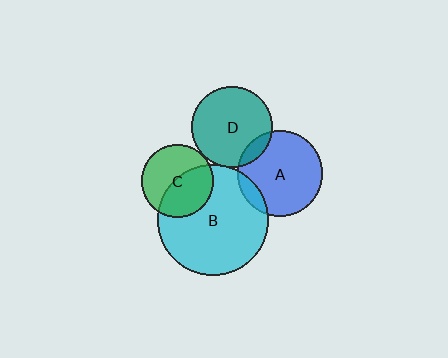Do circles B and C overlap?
Yes.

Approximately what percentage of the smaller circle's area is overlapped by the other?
Approximately 45%.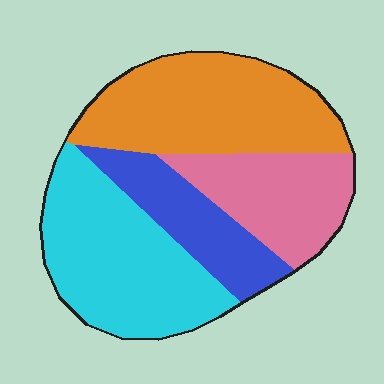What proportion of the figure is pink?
Pink covers around 20% of the figure.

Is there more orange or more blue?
Orange.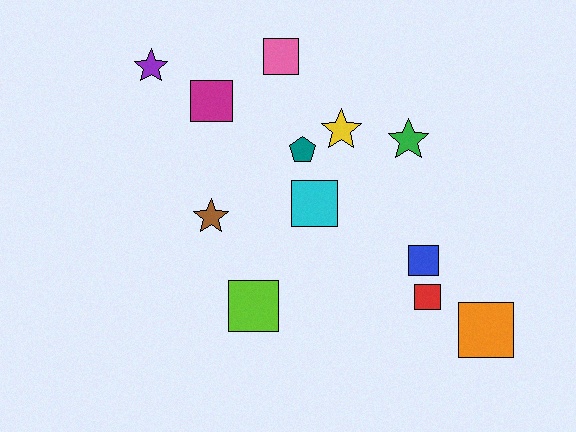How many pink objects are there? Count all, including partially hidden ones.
There is 1 pink object.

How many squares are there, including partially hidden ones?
There are 7 squares.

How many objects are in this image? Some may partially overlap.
There are 12 objects.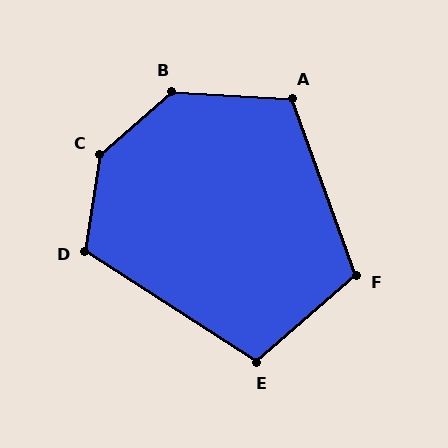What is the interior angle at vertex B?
Approximately 135 degrees (obtuse).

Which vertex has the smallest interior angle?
E, at approximately 106 degrees.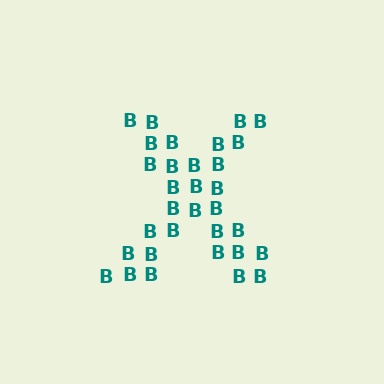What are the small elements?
The small elements are letter B's.